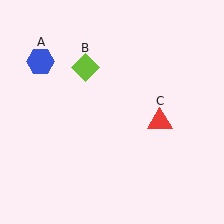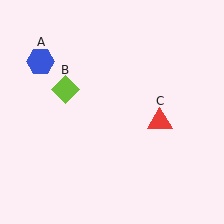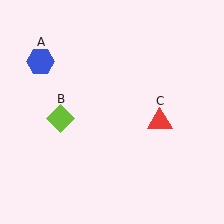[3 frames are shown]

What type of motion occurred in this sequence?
The lime diamond (object B) rotated counterclockwise around the center of the scene.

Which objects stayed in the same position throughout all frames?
Blue hexagon (object A) and red triangle (object C) remained stationary.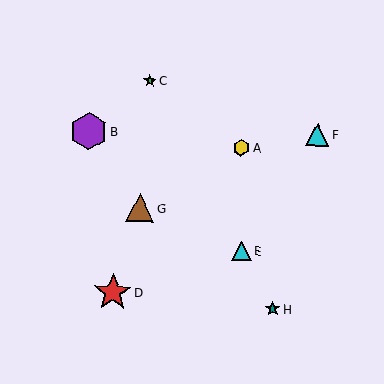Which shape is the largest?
The purple hexagon (labeled B) is the largest.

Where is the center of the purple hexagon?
The center of the purple hexagon is at (89, 131).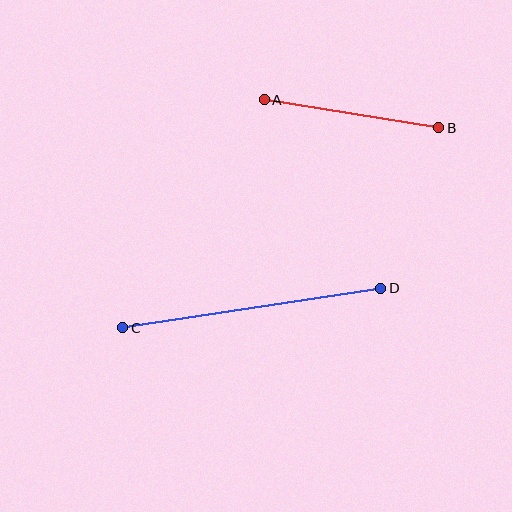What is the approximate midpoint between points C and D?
The midpoint is at approximately (252, 308) pixels.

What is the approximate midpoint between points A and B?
The midpoint is at approximately (351, 114) pixels.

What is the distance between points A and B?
The distance is approximately 177 pixels.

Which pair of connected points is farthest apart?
Points C and D are farthest apart.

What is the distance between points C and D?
The distance is approximately 261 pixels.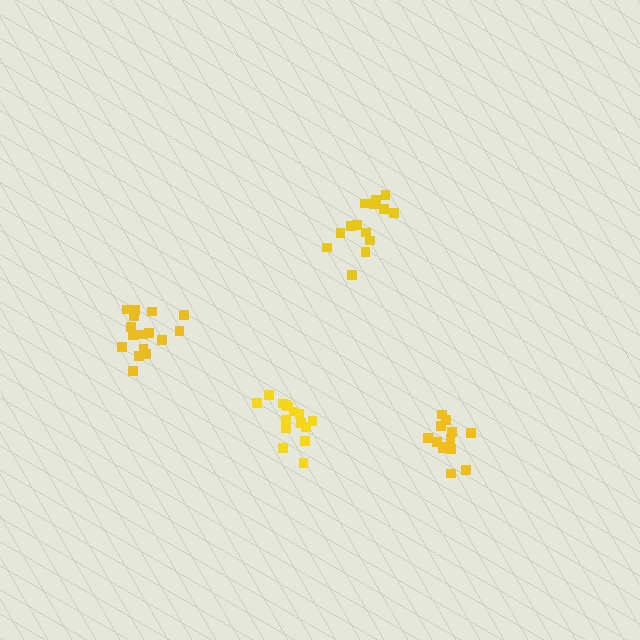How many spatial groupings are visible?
There are 4 spatial groupings.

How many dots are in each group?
Group 1: 17 dots, Group 2: 15 dots, Group 3: 15 dots, Group 4: 14 dots (61 total).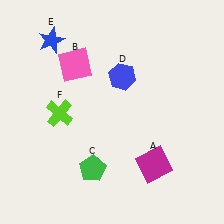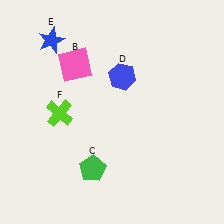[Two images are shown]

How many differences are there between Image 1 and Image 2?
There is 1 difference between the two images.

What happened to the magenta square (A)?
The magenta square (A) was removed in Image 2. It was in the bottom-right area of Image 1.